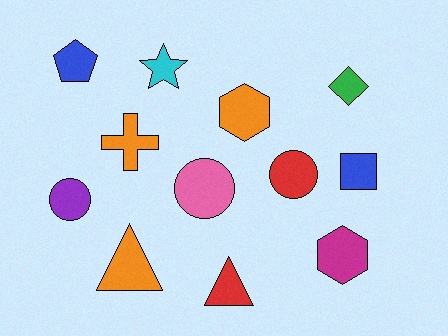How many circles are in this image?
There are 3 circles.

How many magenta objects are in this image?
There is 1 magenta object.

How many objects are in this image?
There are 12 objects.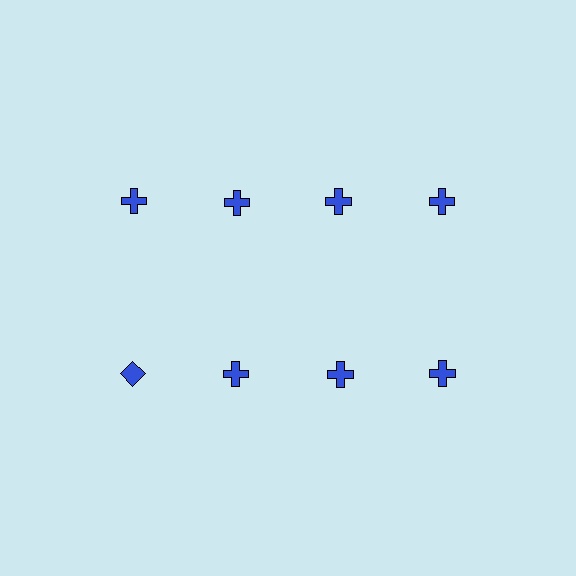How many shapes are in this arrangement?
There are 8 shapes arranged in a grid pattern.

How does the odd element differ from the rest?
It has a different shape: diamond instead of cross.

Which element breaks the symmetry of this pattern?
The blue diamond in the second row, leftmost column breaks the symmetry. All other shapes are blue crosses.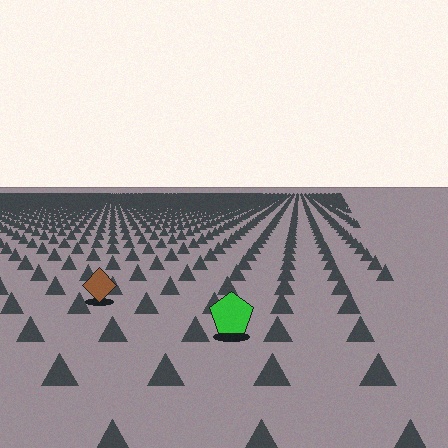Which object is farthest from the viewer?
The brown diamond is farthest from the viewer. It appears smaller and the ground texture around it is denser.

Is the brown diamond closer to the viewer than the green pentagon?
No. The green pentagon is closer — you can tell from the texture gradient: the ground texture is coarser near it.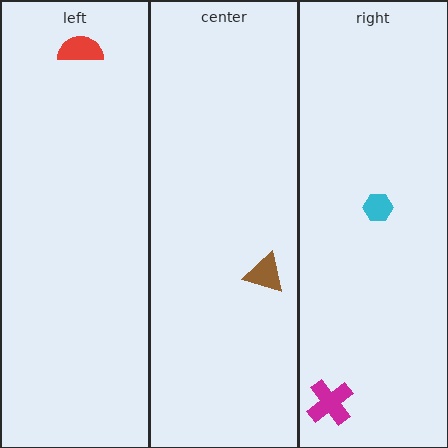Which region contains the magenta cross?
The right region.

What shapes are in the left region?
The red semicircle.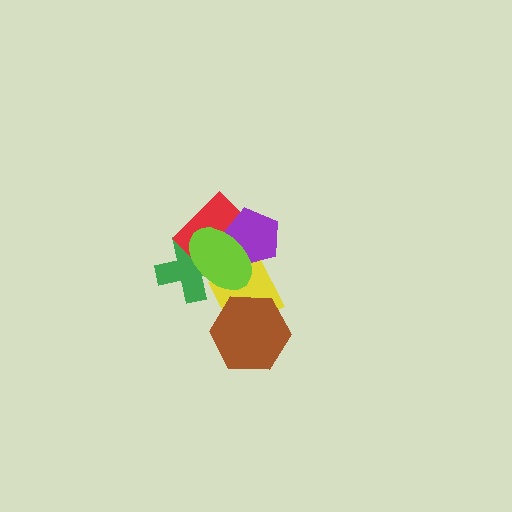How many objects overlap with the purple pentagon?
2 objects overlap with the purple pentagon.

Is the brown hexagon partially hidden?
No, no other shape covers it.